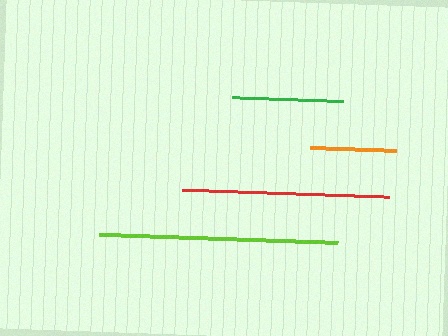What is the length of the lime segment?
The lime segment is approximately 239 pixels long.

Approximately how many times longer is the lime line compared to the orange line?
The lime line is approximately 2.8 times the length of the orange line.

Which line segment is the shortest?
The orange line is the shortest at approximately 86 pixels.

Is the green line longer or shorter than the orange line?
The green line is longer than the orange line.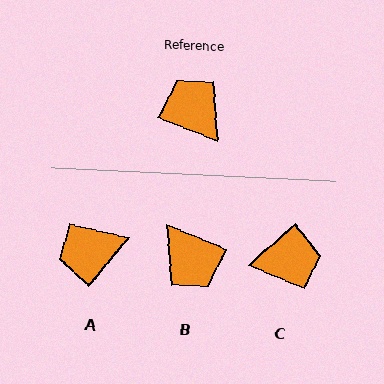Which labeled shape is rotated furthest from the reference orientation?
B, about 180 degrees away.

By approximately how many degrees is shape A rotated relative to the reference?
Approximately 73 degrees counter-clockwise.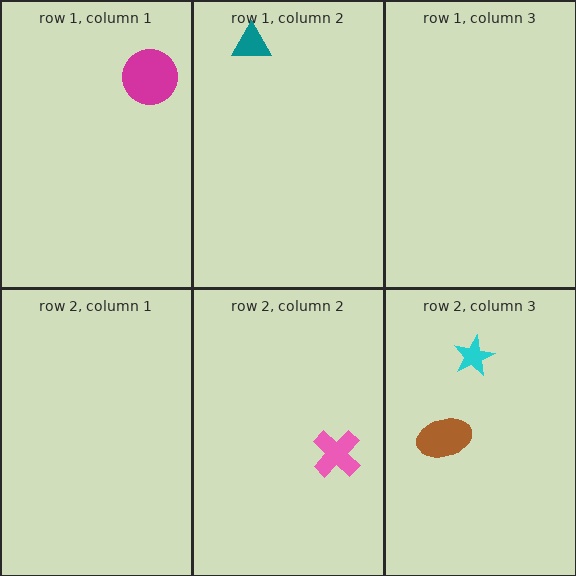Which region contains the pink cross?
The row 2, column 2 region.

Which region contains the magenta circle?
The row 1, column 1 region.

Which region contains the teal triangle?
The row 1, column 2 region.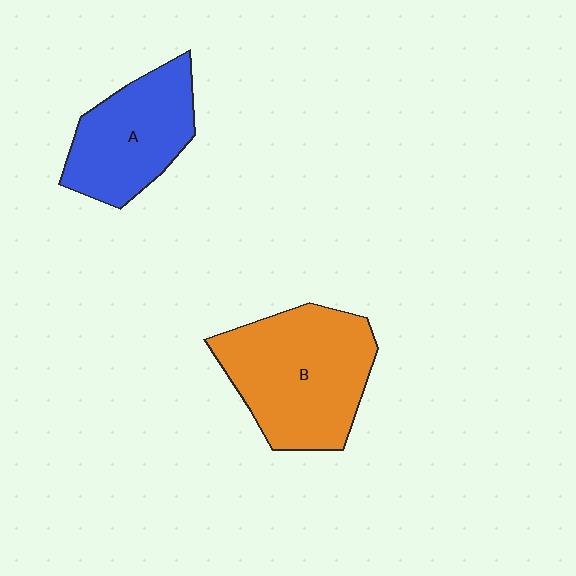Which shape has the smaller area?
Shape A (blue).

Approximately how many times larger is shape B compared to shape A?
Approximately 1.4 times.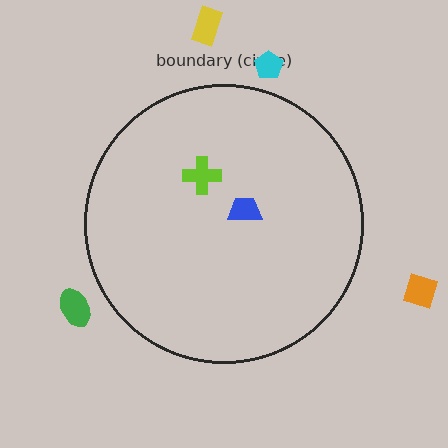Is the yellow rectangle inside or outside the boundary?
Outside.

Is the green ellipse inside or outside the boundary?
Outside.